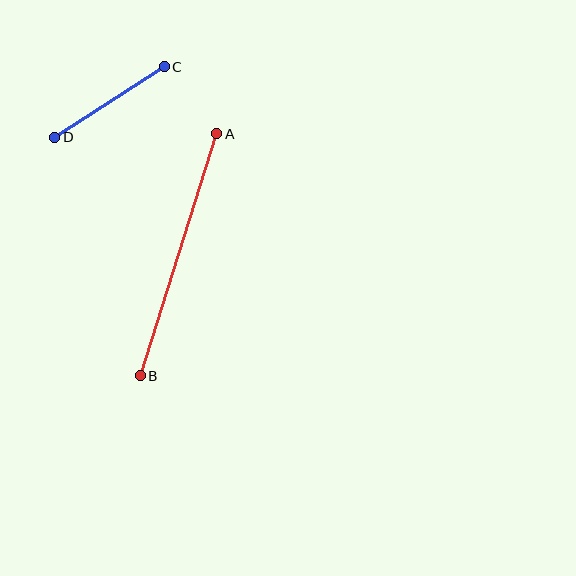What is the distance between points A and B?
The distance is approximately 254 pixels.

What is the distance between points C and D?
The distance is approximately 130 pixels.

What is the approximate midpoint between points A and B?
The midpoint is at approximately (179, 255) pixels.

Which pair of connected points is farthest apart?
Points A and B are farthest apart.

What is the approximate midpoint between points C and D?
The midpoint is at approximately (109, 102) pixels.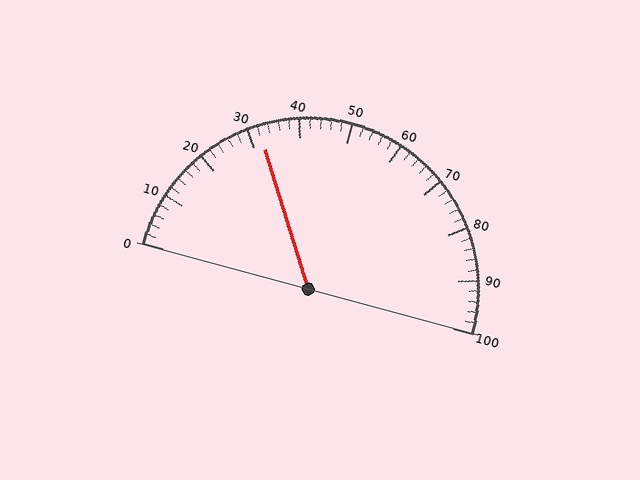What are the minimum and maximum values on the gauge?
The gauge ranges from 0 to 100.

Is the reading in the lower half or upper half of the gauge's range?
The reading is in the lower half of the range (0 to 100).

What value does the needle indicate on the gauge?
The needle indicates approximately 32.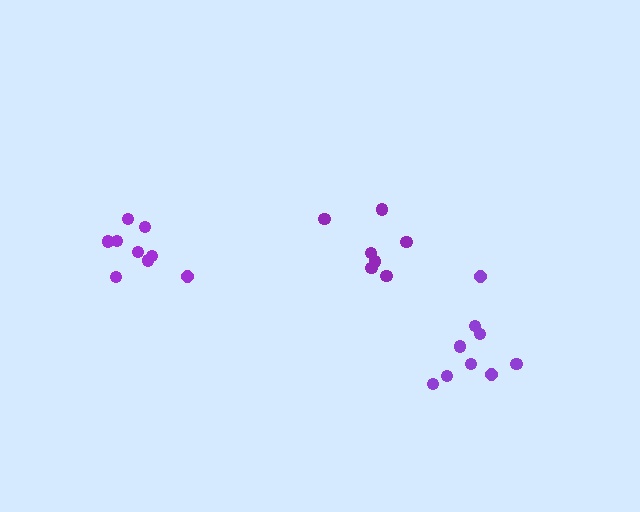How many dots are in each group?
Group 1: 9 dots, Group 2: 7 dots, Group 3: 9 dots (25 total).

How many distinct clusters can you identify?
There are 3 distinct clusters.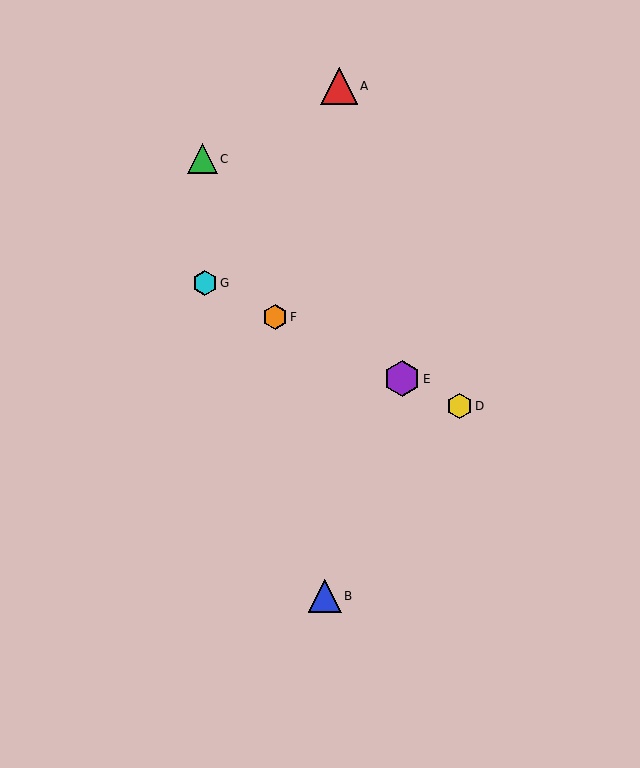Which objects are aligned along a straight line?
Objects D, E, F, G are aligned along a straight line.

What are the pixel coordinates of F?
Object F is at (275, 317).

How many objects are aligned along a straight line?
4 objects (D, E, F, G) are aligned along a straight line.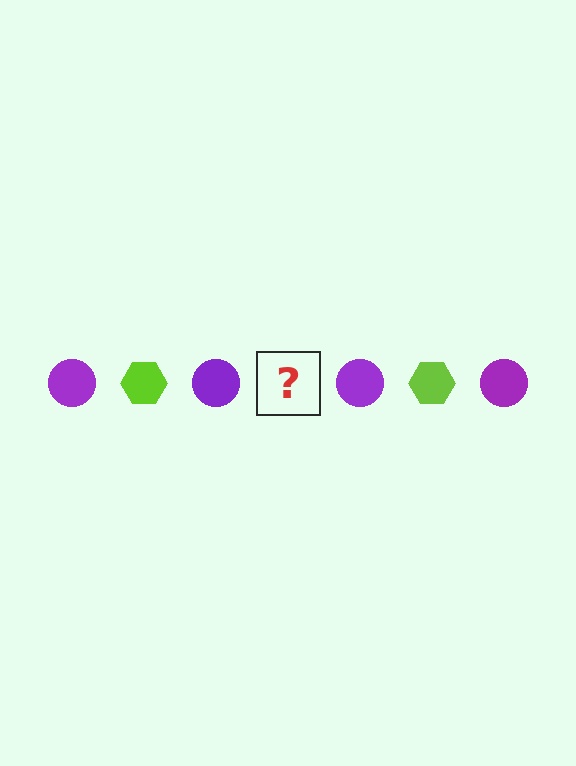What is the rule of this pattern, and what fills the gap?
The rule is that the pattern alternates between purple circle and lime hexagon. The gap should be filled with a lime hexagon.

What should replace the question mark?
The question mark should be replaced with a lime hexagon.